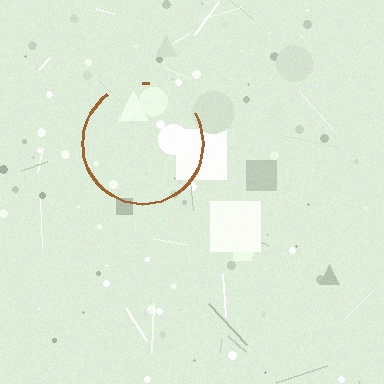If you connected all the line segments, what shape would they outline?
They would outline a circle.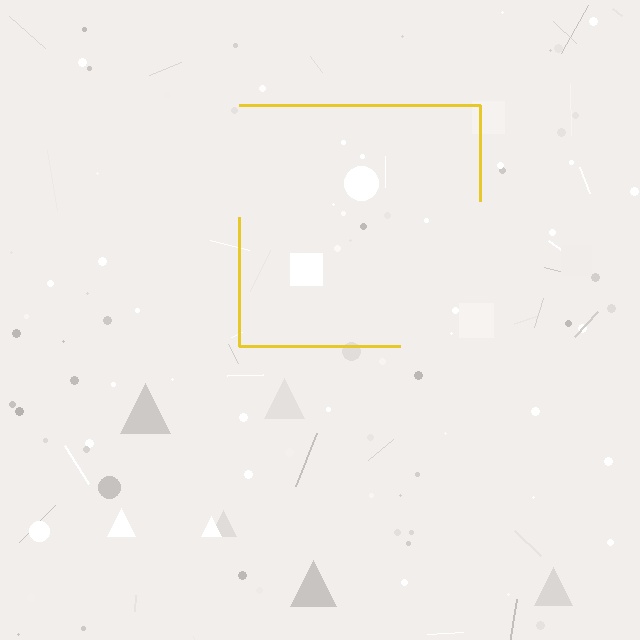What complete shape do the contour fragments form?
The contour fragments form a square.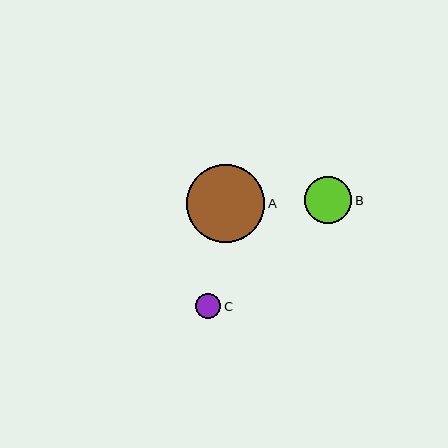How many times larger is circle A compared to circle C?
Circle A is approximately 3.1 times the size of circle C.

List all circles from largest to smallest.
From largest to smallest: A, B, C.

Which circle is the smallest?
Circle C is the smallest with a size of approximately 25 pixels.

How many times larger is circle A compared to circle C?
Circle A is approximately 3.1 times the size of circle C.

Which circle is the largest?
Circle A is the largest with a size of approximately 78 pixels.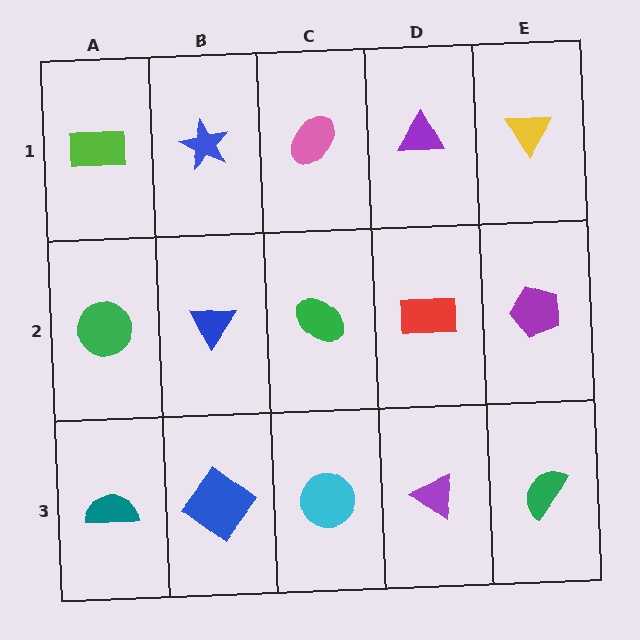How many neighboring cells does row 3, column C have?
3.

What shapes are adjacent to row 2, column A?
A lime rectangle (row 1, column A), a teal semicircle (row 3, column A), a blue triangle (row 2, column B).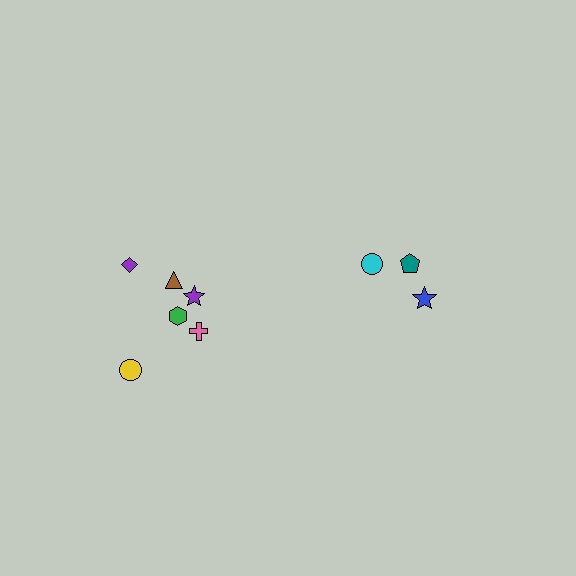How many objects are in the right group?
There are 3 objects.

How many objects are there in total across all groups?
There are 9 objects.